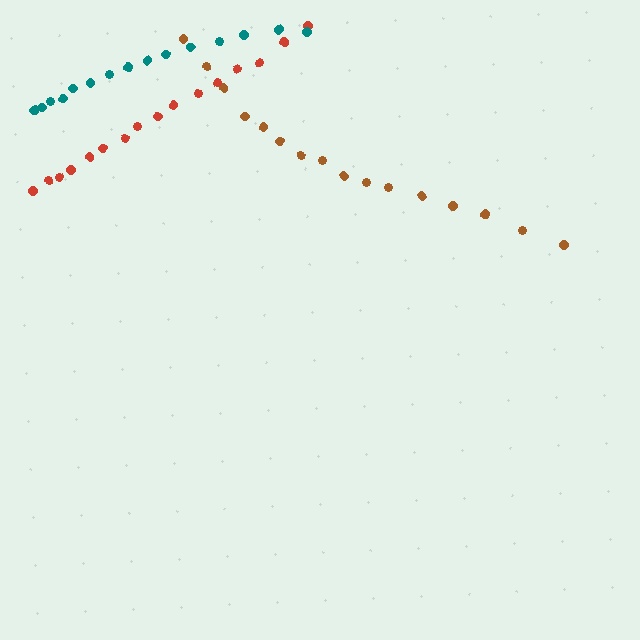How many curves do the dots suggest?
There are 3 distinct paths.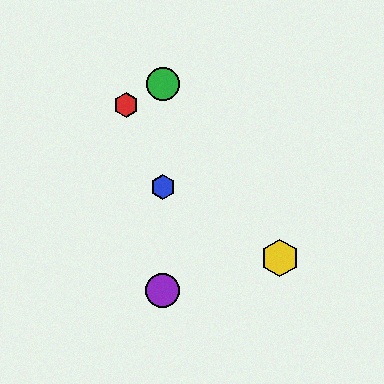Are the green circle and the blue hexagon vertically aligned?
Yes, both are at x≈163.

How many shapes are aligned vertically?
3 shapes (the blue hexagon, the green circle, the purple circle) are aligned vertically.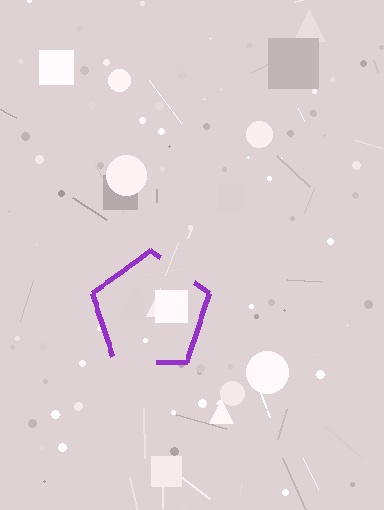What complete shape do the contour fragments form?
The contour fragments form a pentagon.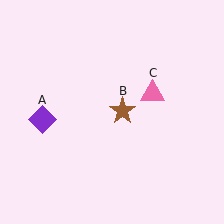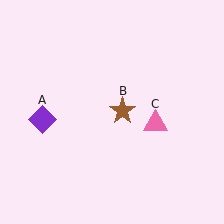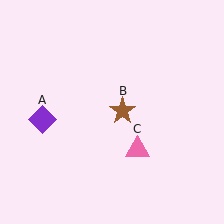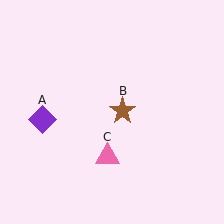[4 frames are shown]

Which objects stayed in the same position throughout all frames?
Purple diamond (object A) and brown star (object B) remained stationary.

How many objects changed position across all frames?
1 object changed position: pink triangle (object C).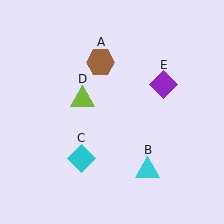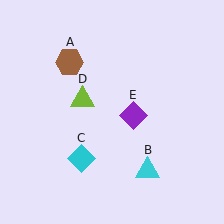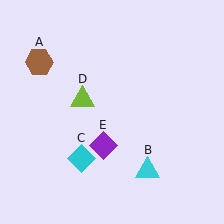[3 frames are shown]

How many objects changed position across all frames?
2 objects changed position: brown hexagon (object A), purple diamond (object E).